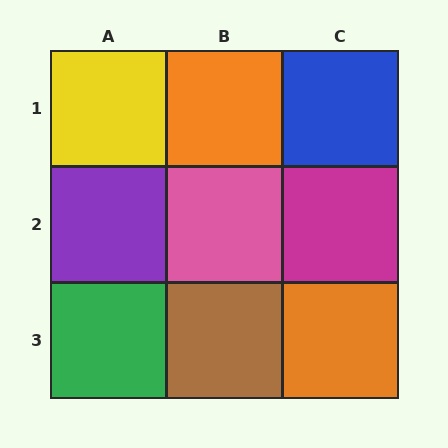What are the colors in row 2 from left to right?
Purple, pink, magenta.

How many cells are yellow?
1 cell is yellow.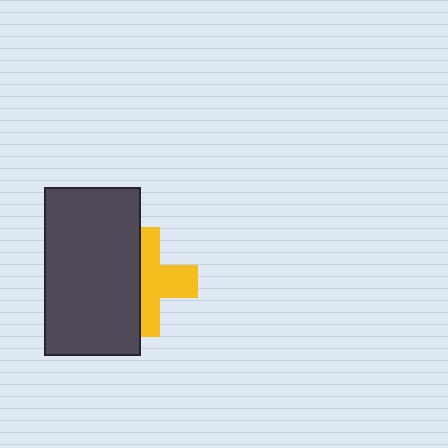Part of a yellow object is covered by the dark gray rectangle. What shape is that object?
It is a cross.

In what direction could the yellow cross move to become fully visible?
The yellow cross could move right. That would shift it out from behind the dark gray rectangle entirely.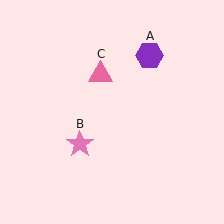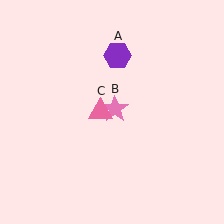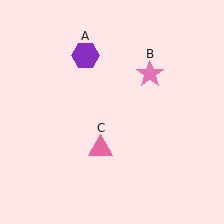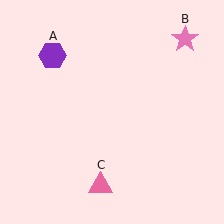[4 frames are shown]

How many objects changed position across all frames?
3 objects changed position: purple hexagon (object A), pink star (object B), pink triangle (object C).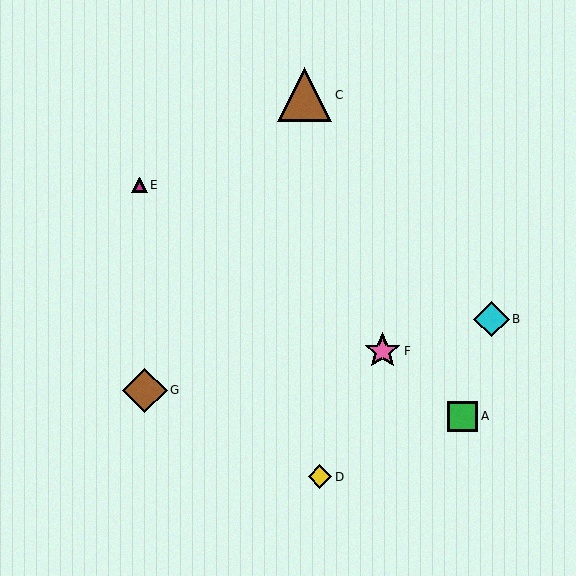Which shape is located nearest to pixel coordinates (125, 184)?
The magenta triangle (labeled E) at (140, 185) is nearest to that location.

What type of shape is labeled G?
Shape G is a brown diamond.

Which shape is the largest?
The brown triangle (labeled C) is the largest.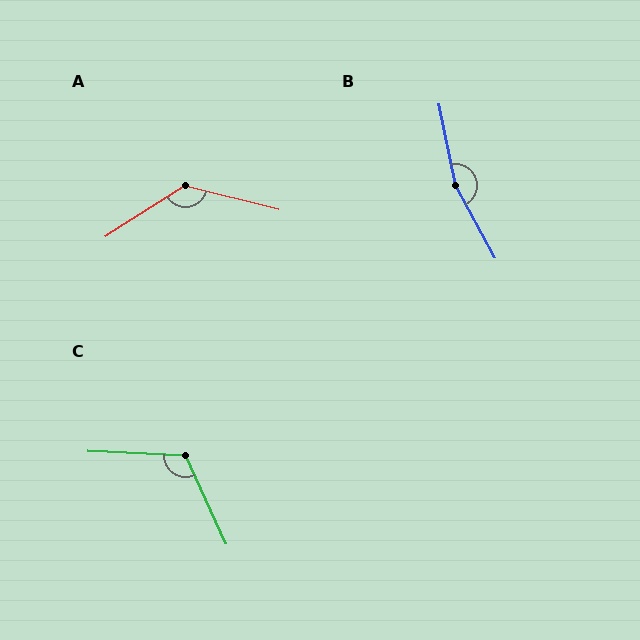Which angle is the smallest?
C, at approximately 117 degrees.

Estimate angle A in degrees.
Approximately 133 degrees.